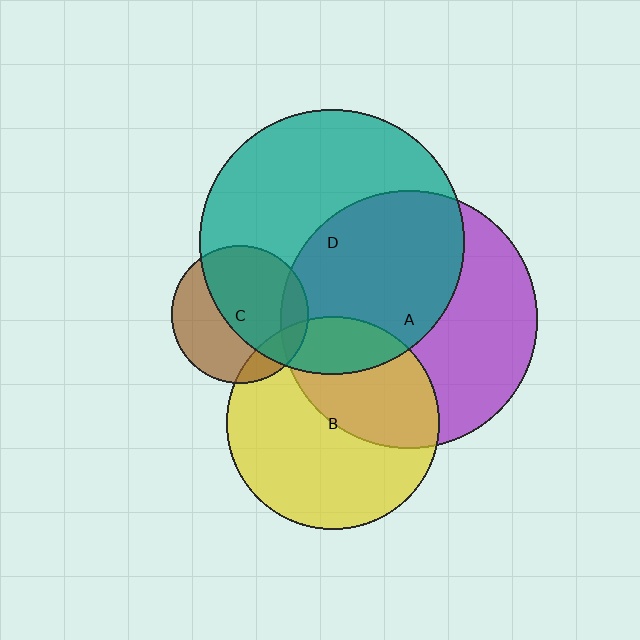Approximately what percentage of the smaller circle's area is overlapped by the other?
Approximately 40%.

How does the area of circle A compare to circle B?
Approximately 1.5 times.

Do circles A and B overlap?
Yes.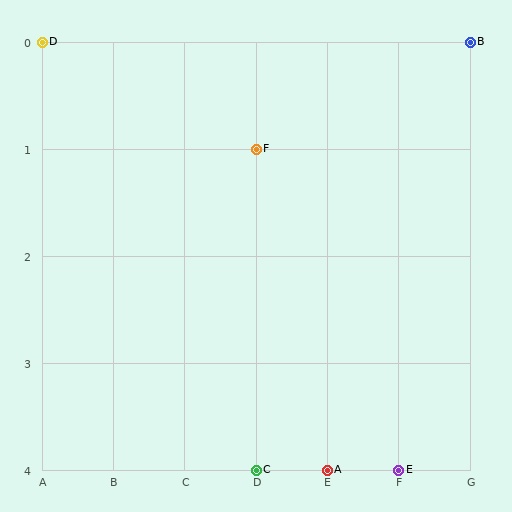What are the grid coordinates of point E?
Point E is at grid coordinates (F, 4).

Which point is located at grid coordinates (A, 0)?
Point D is at (A, 0).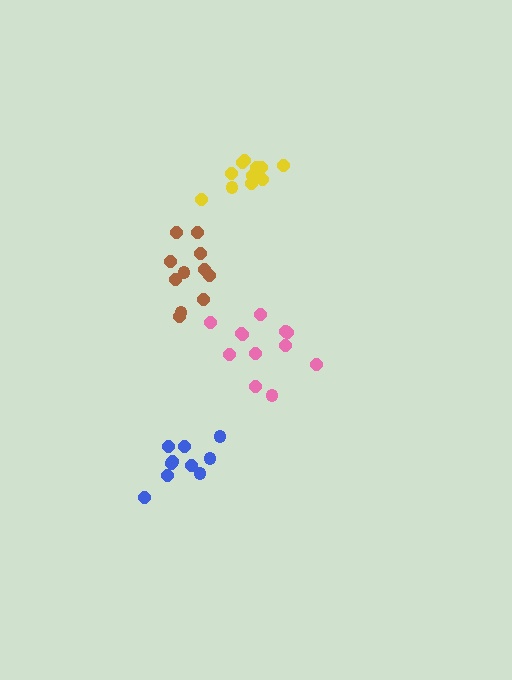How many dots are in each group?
Group 1: 12 dots, Group 2: 11 dots, Group 3: 11 dots, Group 4: 10 dots (44 total).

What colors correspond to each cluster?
The clusters are colored: pink, yellow, brown, blue.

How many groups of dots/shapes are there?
There are 4 groups.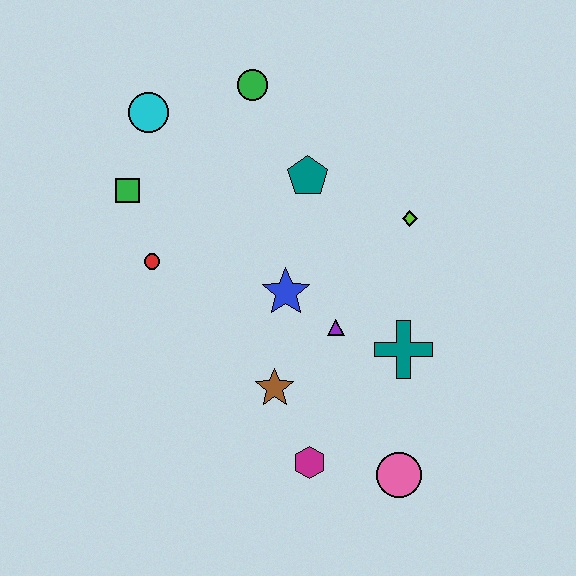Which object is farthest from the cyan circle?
The pink circle is farthest from the cyan circle.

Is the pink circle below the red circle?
Yes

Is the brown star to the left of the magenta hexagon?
Yes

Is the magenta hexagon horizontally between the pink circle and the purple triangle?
No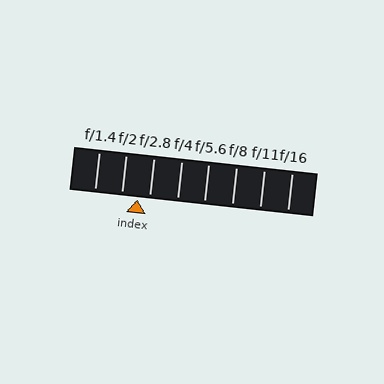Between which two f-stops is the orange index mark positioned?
The index mark is between f/2 and f/2.8.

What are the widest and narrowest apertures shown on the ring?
The widest aperture shown is f/1.4 and the narrowest is f/16.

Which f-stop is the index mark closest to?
The index mark is closest to f/2.8.